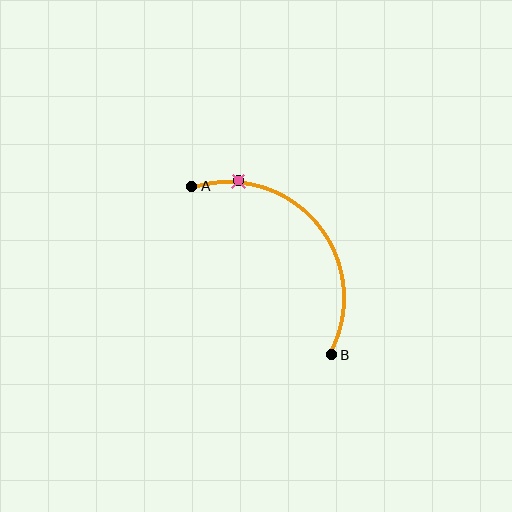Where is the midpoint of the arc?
The arc midpoint is the point on the curve farthest from the straight line joining A and B. It sits above and to the right of that line.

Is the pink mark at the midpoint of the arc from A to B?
No. The pink mark lies on the arc but is closer to endpoint A. The arc midpoint would be at the point on the curve equidistant along the arc from both A and B.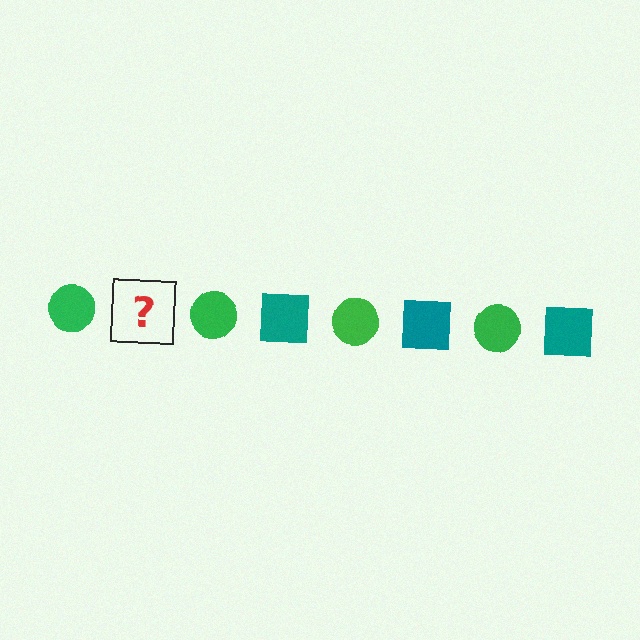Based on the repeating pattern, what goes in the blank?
The blank should be a teal square.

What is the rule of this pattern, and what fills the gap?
The rule is that the pattern alternates between green circle and teal square. The gap should be filled with a teal square.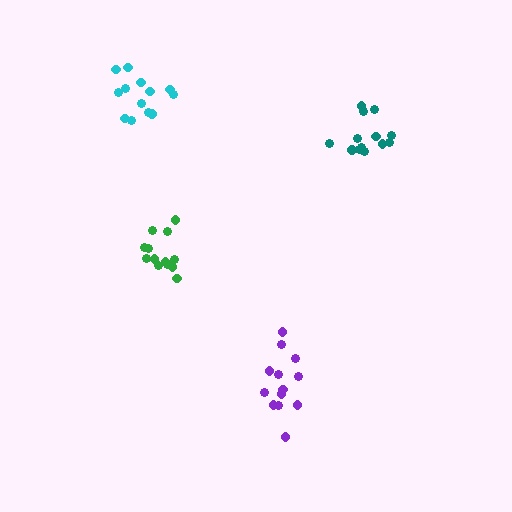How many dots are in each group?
Group 1: 13 dots, Group 2: 13 dots, Group 3: 13 dots, Group 4: 13 dots (52 total).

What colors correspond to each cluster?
The clusters are colored: cyan, teal, purple, green.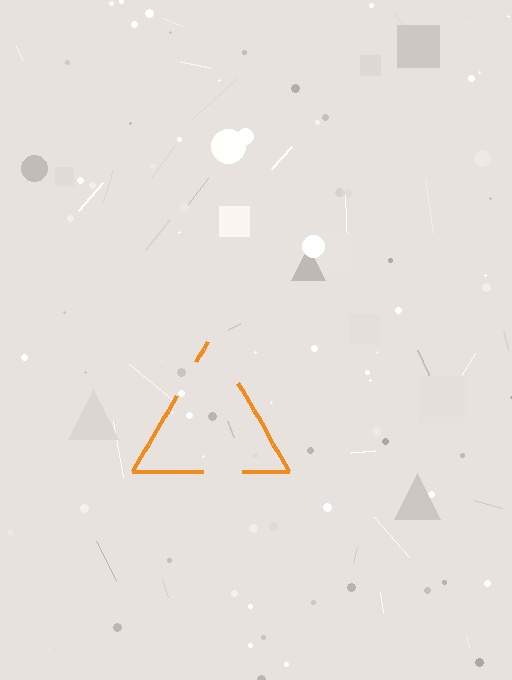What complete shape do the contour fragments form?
The contour fragments form a triangle.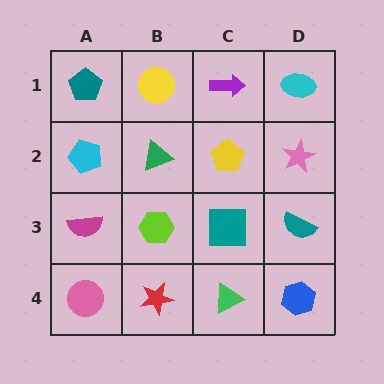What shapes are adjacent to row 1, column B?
A green triangle (row 2, column B), a teal pentagon (row 1, column A), a purple arrow (row 1, column C).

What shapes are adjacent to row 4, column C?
A teal square (row 3, column C), a red star (row 4, column B), a blue hexagon (row 4, column D).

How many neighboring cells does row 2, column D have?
3.